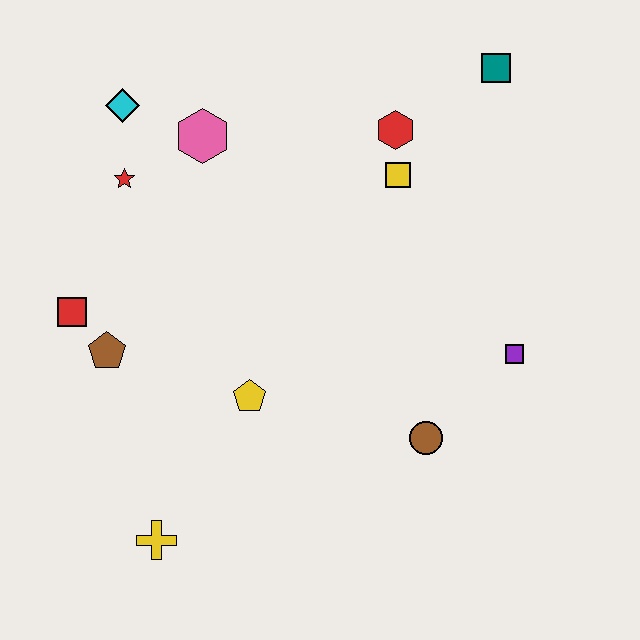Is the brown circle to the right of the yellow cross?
Yes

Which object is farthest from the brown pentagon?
The teal square is farthest from the brown pentagon.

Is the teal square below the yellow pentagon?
No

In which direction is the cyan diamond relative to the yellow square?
The cyan diamond is to the left of the yellow square.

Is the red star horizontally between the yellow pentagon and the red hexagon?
No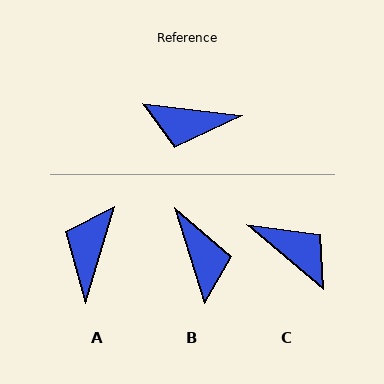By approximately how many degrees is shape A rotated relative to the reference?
Approximately 100 degrees clockwise.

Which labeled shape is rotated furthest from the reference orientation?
C, about 147 degrees away.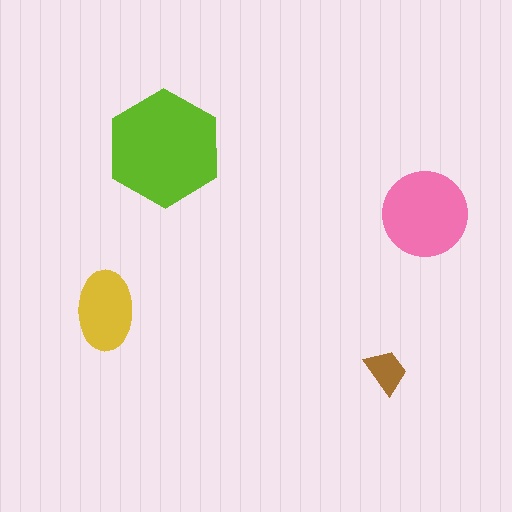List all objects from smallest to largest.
The brown trapezoid, the yellow ellipse, the pink circle, the lime hexagon.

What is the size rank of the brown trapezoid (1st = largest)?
4th.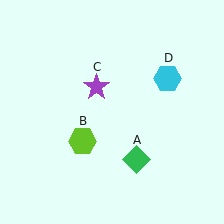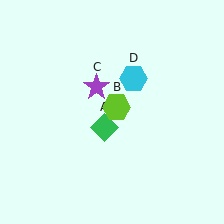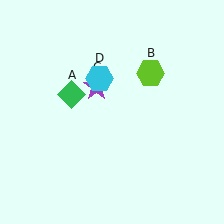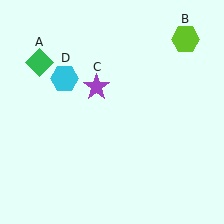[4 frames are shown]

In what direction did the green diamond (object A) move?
The green diamond (object A) moved up and to the left.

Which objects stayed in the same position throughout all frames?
Purple star (object C) remained stationary.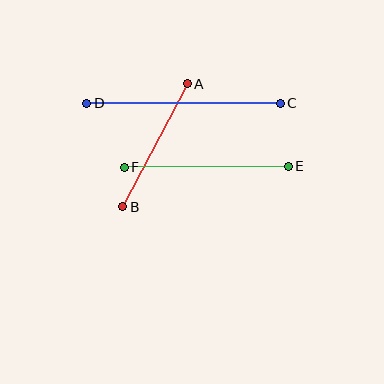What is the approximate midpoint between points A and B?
The midpoint is at approximately (155, 145) pixels.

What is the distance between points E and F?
The distance is approximately 164 pixels.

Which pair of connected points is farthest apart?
Points C and D are farthest apart.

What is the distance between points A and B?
The distance is approximately 139 pixels.